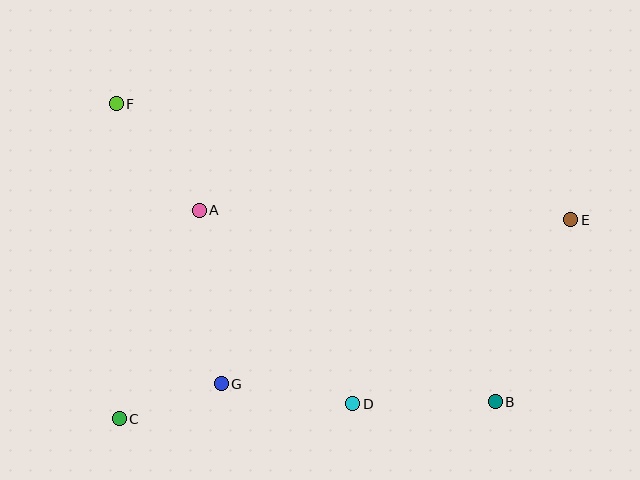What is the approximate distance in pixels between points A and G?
The distance between A and G is approximately 175 pixels.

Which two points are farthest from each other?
Points C and E are farthest from each other.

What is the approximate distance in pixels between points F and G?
The distance between F and G is approximately 299 pixels.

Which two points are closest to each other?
Points C and G are closest to each other.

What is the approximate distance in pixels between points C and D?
The distance between C and D is approximately 234 pixels.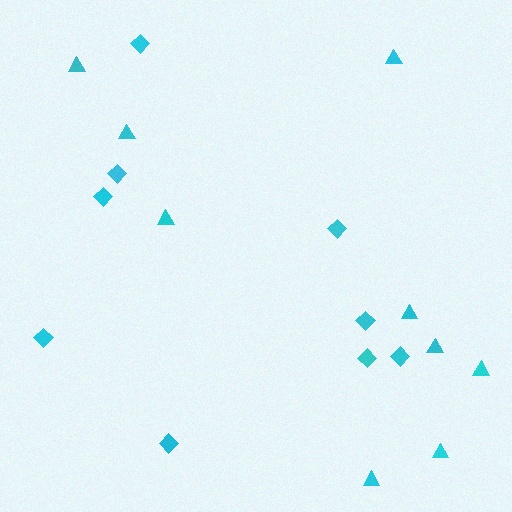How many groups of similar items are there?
There are 2 groups: one group of diamonds (9) and one group of triangles (9).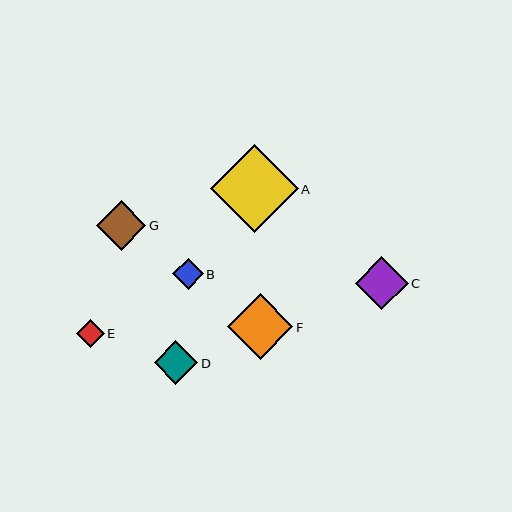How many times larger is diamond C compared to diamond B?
Diamond C is approximately 1.7 times the size of diamond B.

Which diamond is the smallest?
Diamond E is the smallest with a size of approximately 28 pixels.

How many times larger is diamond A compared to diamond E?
Diamond A is approximately 3.1 times the size of diamond E.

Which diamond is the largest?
Diamond A is the largest with a size of approximately 87 pixels.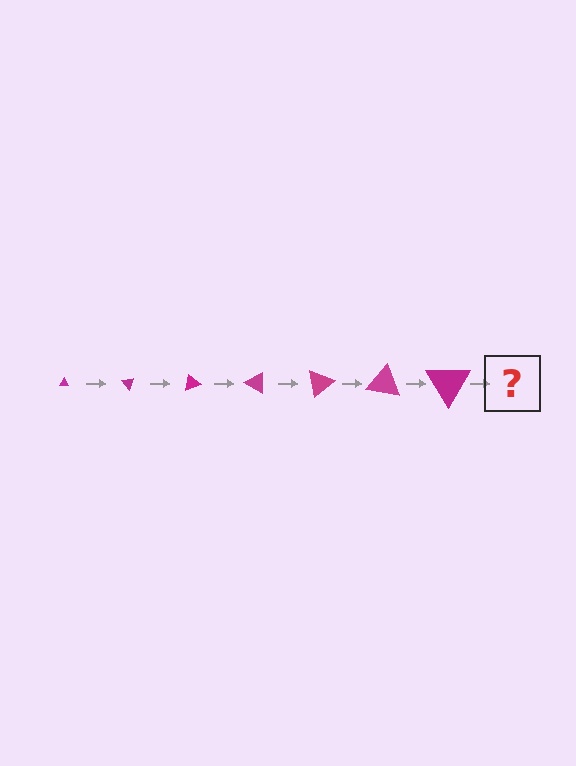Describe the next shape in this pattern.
It should be a triangle, larger than the previous one and rotated 350 degrees from the start.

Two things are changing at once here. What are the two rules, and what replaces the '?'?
The two rules are that the triangle grows larger each step and it rotates 50 degrees each step. The '?' should be a triangle, larger than the previous one and rotated 350 degrees from the start.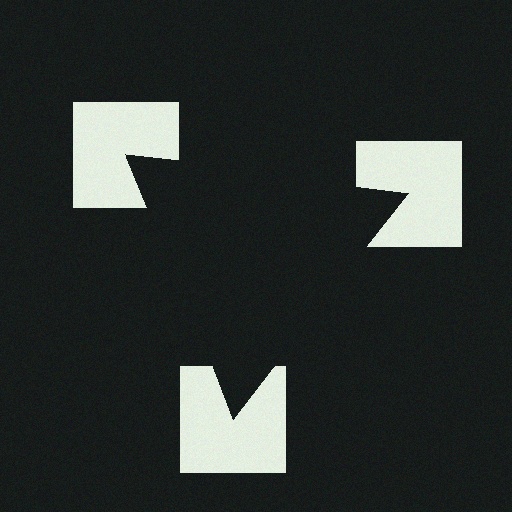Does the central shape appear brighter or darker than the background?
It typically appears slightly darker than the background, even though no actual brightness change is drawn.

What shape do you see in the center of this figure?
An illusory triangle — its edges are inferred from the aligned wedge cuts in the notched squares, not physically drawn.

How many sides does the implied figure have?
3 sides.